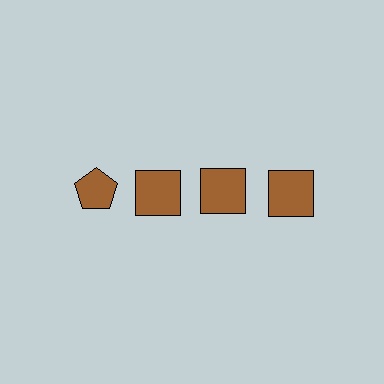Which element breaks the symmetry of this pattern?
The brown pentagon in the top row, leftmost column breaks the symmetry. All other shapes are brown squares.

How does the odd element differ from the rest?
It has a different shape: pentagon instead of square.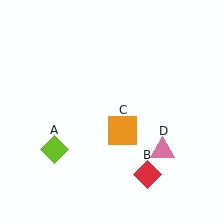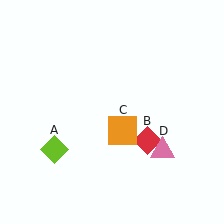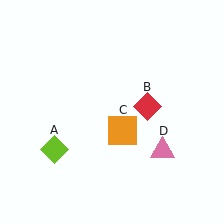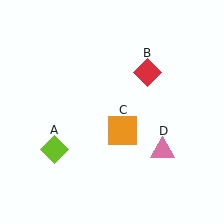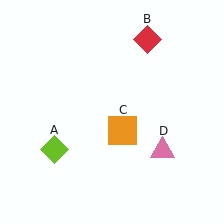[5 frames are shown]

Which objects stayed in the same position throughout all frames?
Lime diamond (object A) and orange square (object C) and pink triangle (object D) remained stationary.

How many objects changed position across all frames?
1 object changed position: red diamond (object B).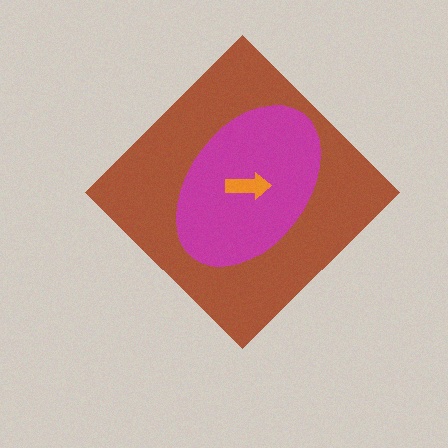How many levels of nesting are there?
3.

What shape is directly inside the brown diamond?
The magenta ellipse.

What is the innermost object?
The orange arrow.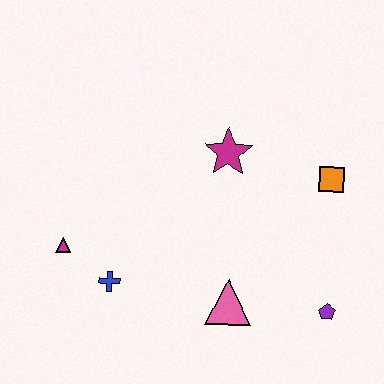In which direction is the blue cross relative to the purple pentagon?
The blue cross is to the left of the purple pentagon.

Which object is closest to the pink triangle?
The purple pentagon is closest to the pink triangle.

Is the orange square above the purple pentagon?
Yes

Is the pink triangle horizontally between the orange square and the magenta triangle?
Yes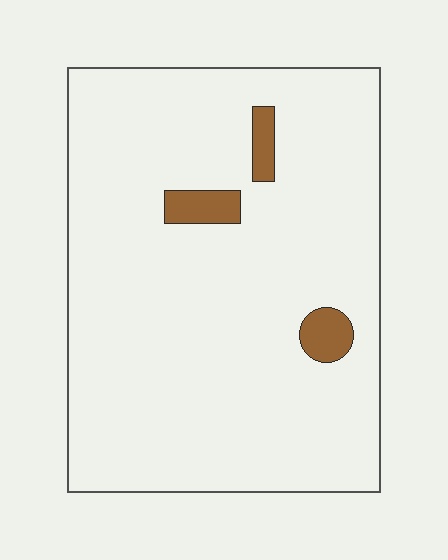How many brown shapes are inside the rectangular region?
3.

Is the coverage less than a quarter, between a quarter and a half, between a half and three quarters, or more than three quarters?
Less than a quarter.